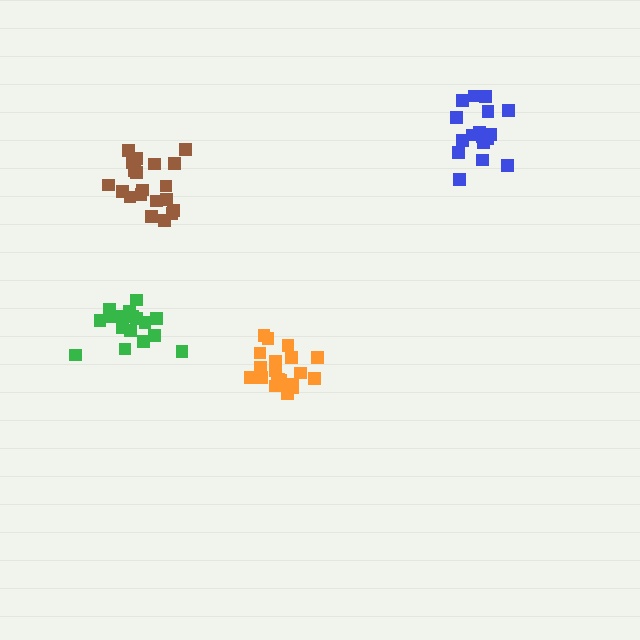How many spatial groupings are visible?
There are 4 spatial groupings.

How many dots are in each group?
Group 1: 20 dots, Group 2: 17 dots, Group 3: 18 dots, Group 4: 20 dots (75 total).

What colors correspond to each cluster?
The clusters are colored: brown, blue, green, orange.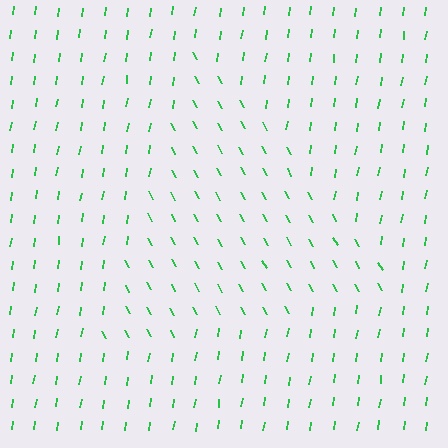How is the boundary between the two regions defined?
The boundary is defined purely by a change in line orientation (approximately 38 degrees difference). All lines are the same color and thickness.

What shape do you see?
I see a triangle.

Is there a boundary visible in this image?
Yes, there is a texture boundary formed by a change in line orientation.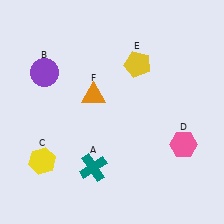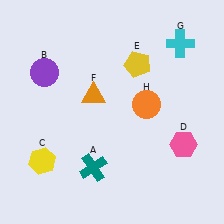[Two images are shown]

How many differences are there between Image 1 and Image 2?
There are 2 differences between the two images.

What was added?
A cyan cross (G), an orange circle (H) were added in Image 2.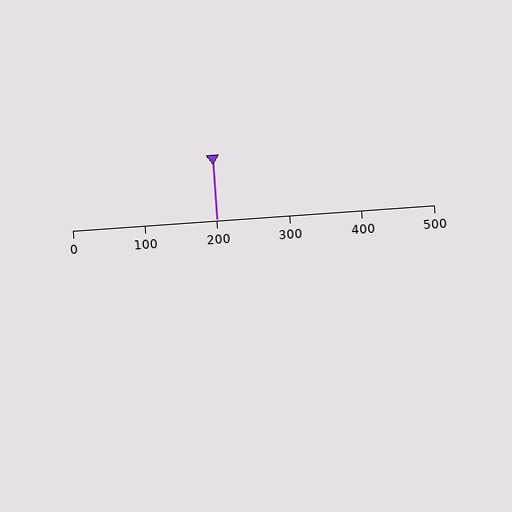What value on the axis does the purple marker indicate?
The marker indicates approximately 200.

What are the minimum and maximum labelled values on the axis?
The axis runs from 0 to 500.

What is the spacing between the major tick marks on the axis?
The major ticks are spaced 100 apart.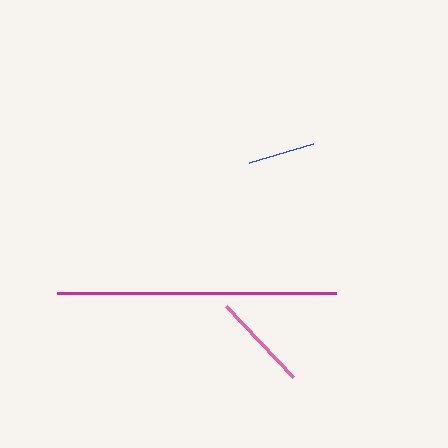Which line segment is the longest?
The magenta line is the longest at approximately 279 pixels.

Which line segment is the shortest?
The blue line is the shortest at approximately 67 pixels.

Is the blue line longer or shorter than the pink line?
The pink line is longer than the blue line.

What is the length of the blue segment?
The blue segment is approximately 67 pixels long.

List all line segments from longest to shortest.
From longest to shortest: magenta, pink, blue.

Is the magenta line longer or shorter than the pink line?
The magenta line is longer than the pink line.